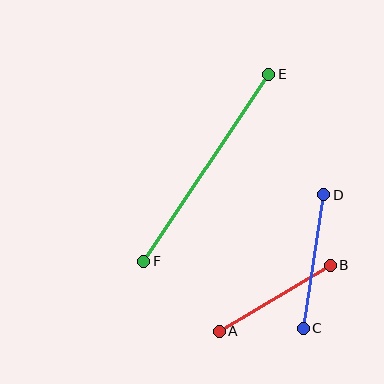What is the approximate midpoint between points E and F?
The midpoint is at approximately (206, 168) pixels.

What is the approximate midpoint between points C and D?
The midpoint is at approximately (313, 261) pixels.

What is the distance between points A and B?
The distance is approximately 129 pixels.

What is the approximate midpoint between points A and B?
The midpoint is at approximately (275, 298) pixels.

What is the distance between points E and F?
The distance is approximately 225 pixels.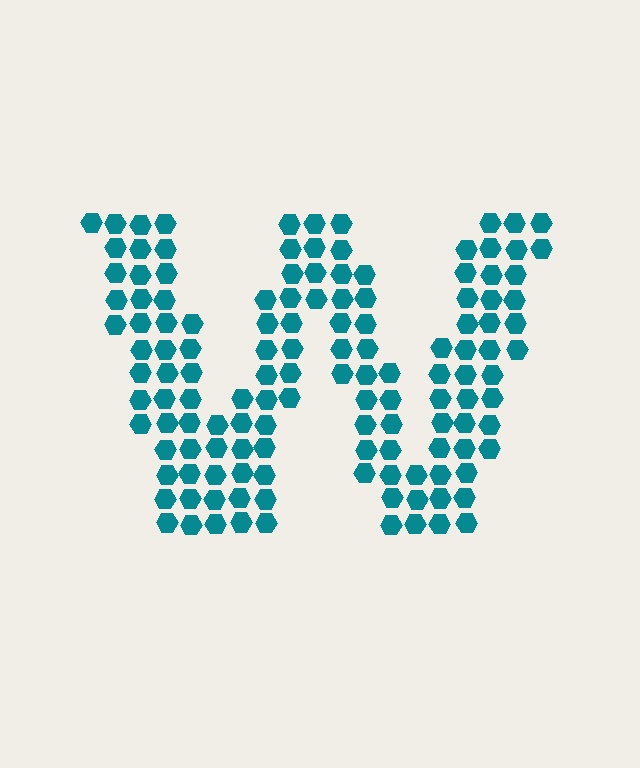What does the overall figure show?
The overall figure shows the letter W.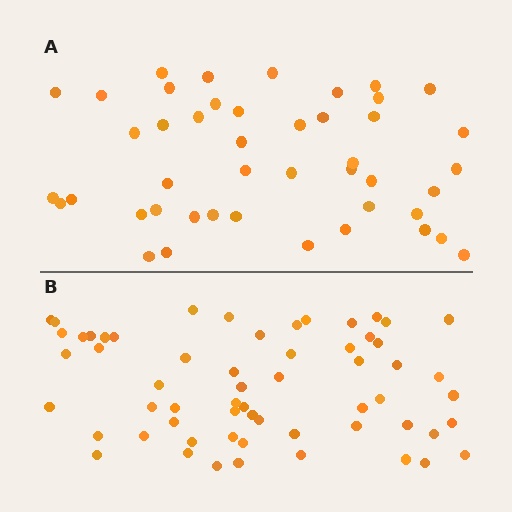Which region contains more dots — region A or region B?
Region B (the bottom region) has more dots.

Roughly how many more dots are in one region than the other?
Region B has approximately 15 more dots than region A.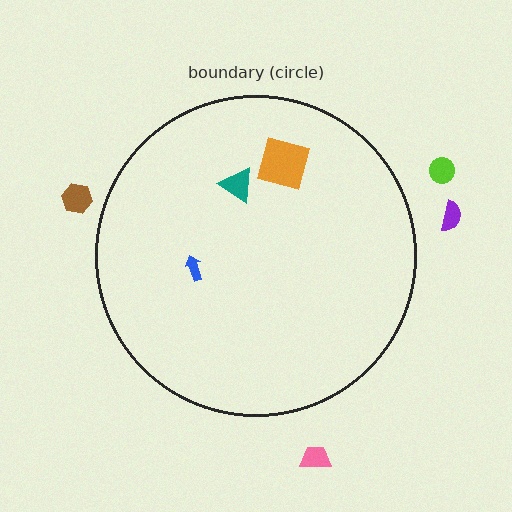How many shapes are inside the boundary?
3 inside, 4 outside.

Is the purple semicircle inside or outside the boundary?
Outside.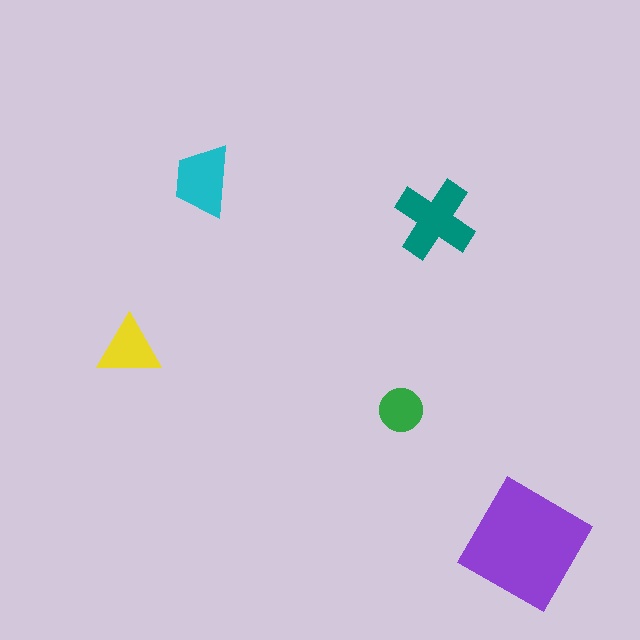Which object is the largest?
The purple square.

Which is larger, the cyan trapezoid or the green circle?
The cyan trapezoid.